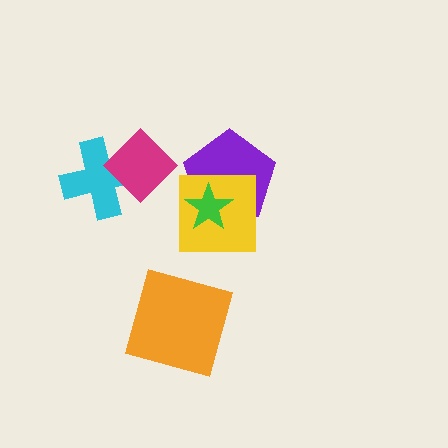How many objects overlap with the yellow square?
2 objects overlap with the yellow square.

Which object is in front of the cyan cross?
The magenta diamond is in front of the cyan cross.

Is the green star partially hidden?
No, no other shape covers it.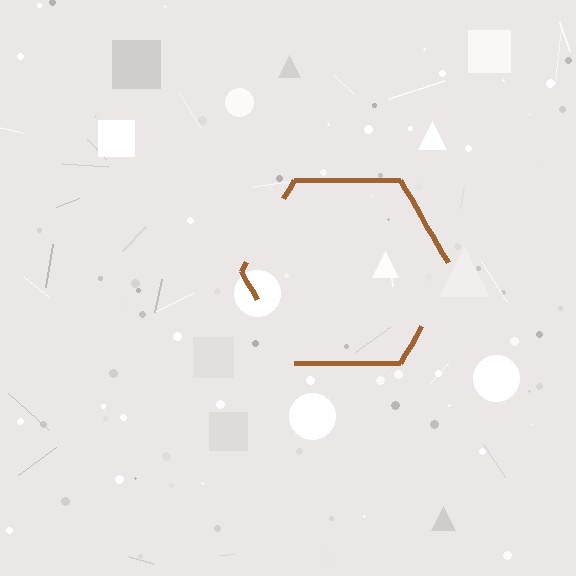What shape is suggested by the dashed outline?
The dashed outline suggests a hexagon.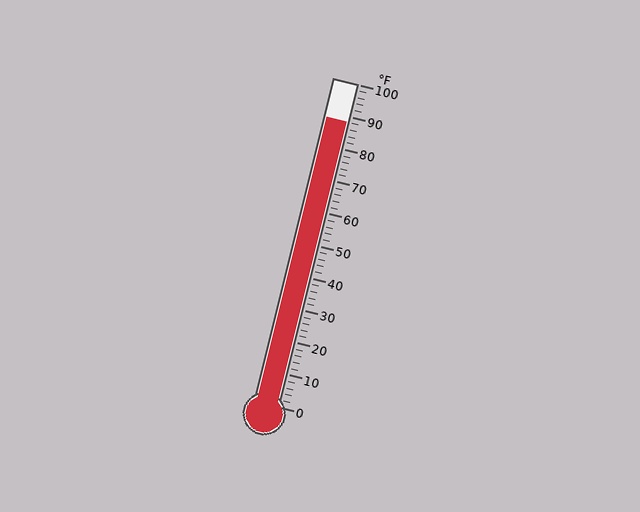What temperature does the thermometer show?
The thermometer shows approximately 88°F.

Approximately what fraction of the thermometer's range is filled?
The thermometer is filled to approximately 90% of its range.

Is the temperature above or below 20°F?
The temperature is above 20°F.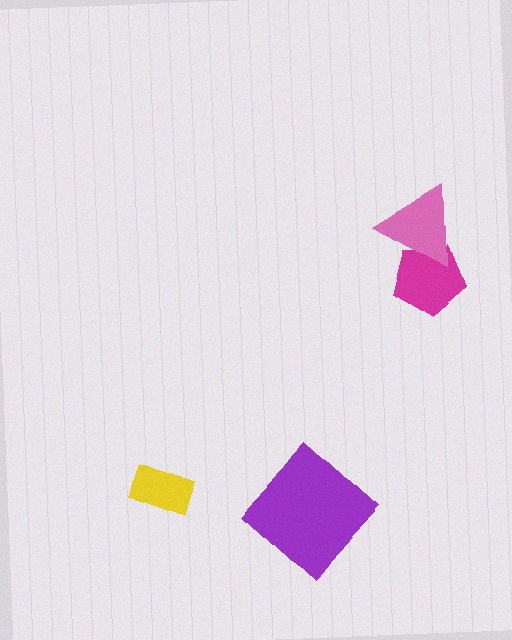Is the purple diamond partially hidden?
No, no other shape covers it.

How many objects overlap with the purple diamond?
0 objects overlap with the purple diamond.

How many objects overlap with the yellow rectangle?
0 objects overlap with the yellow rectangle.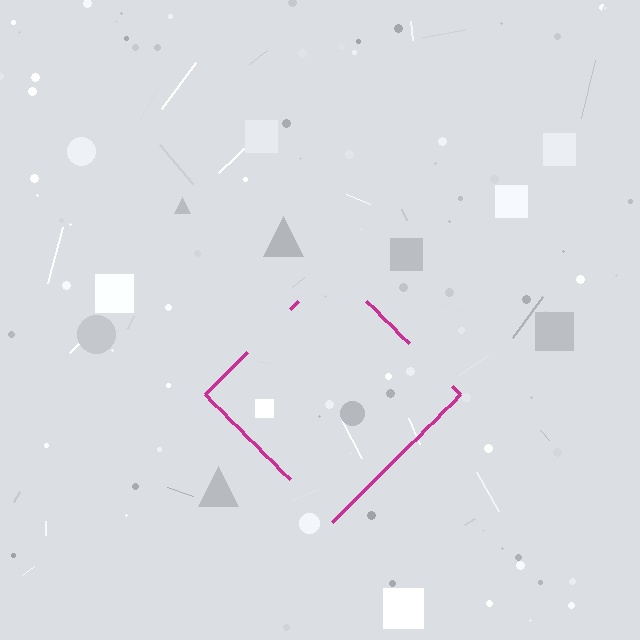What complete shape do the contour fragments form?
The contour fragments form a diamond.